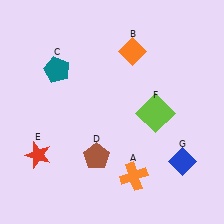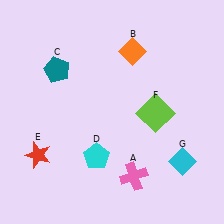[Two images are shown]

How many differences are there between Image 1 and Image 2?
There are 3 differences between the two images.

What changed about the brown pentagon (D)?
In Image 1, D is brown. In Image 2, it changed to cyan.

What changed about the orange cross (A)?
In Image 1, A is orange. In Image 2, it changed to pink.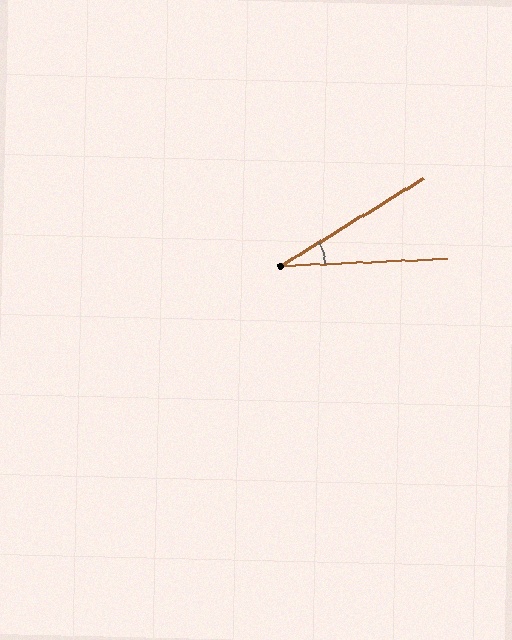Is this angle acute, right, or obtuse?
It is acute.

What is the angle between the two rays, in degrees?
Approximately 29 degrees.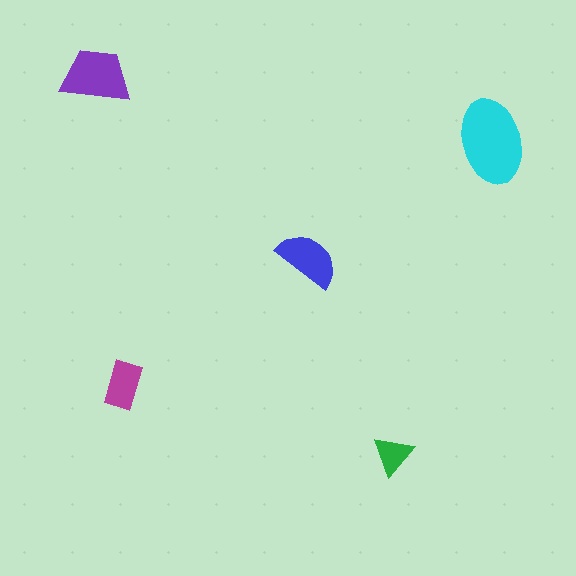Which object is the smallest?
The green triangle.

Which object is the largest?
The cyan ellipse.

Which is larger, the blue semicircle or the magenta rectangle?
The blue semicircle.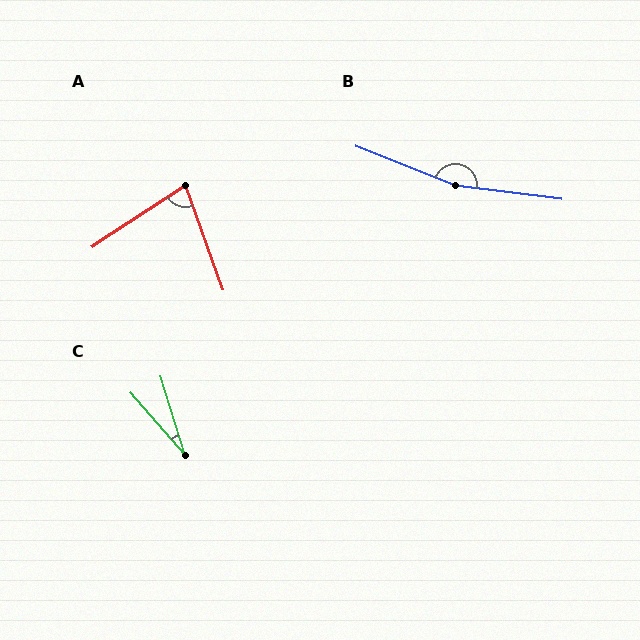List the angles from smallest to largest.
C (24°), A (76°), B (166°).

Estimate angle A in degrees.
Approximately 76 degrees.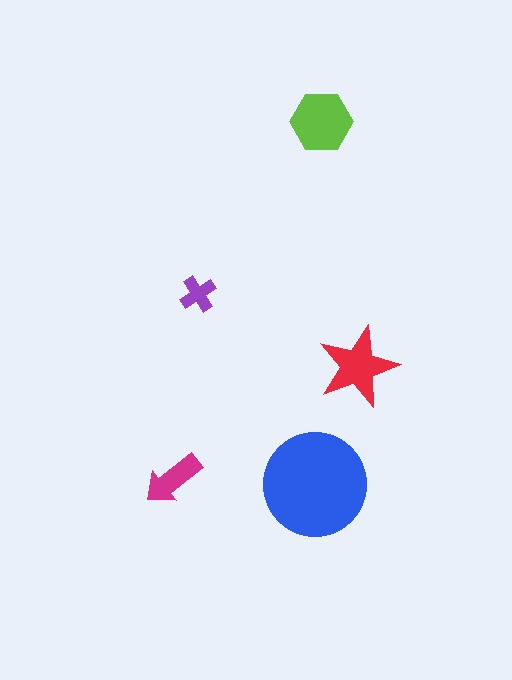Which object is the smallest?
The purple cross.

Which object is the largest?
The blue circle.